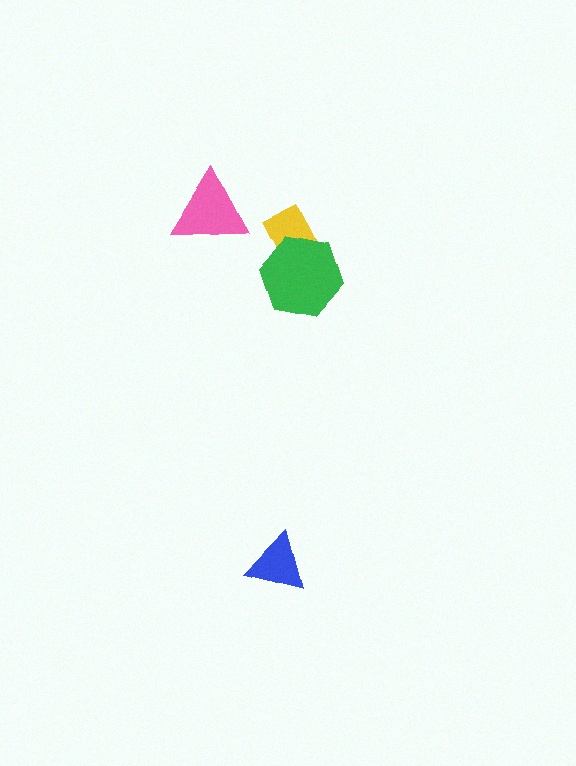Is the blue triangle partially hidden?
No, no other shape covers it.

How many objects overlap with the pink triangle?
0 objects overlap with the pink triangle.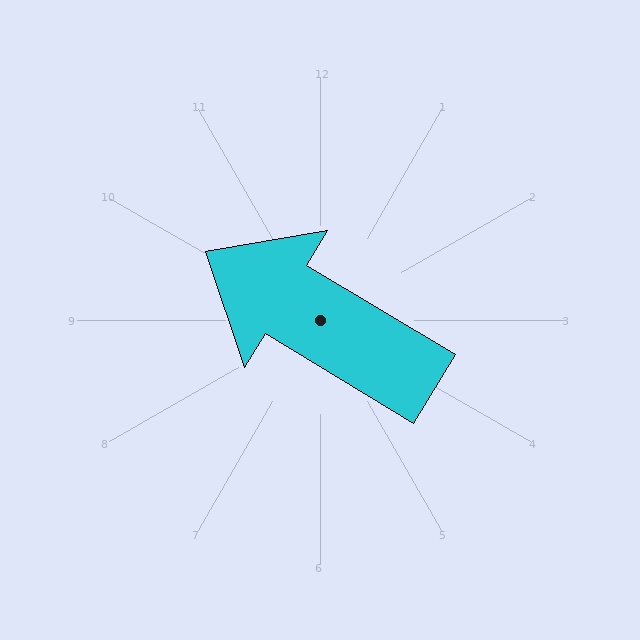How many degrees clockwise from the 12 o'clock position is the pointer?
Approximately 301 degrees.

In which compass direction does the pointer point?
Northwest.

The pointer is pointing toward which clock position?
Roughly 10 o'clock.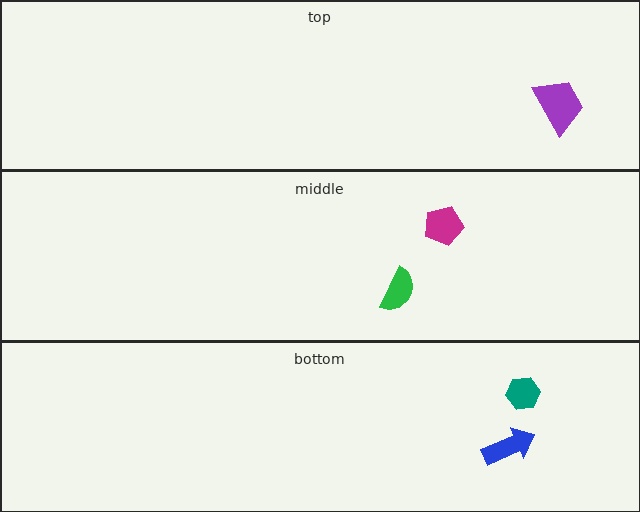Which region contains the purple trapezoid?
The top region.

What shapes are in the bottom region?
The teal hexagon, the blue arrow.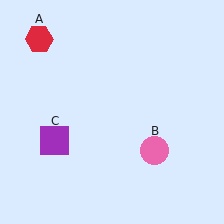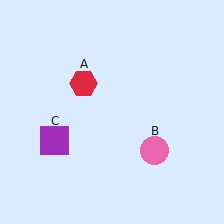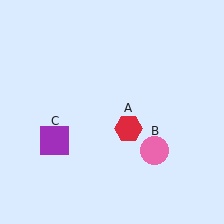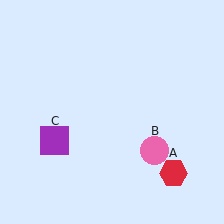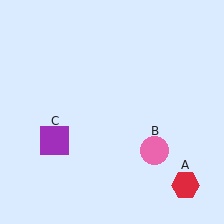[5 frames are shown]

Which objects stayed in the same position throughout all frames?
Pink circle (object B) and purple square (object C) remained stationary.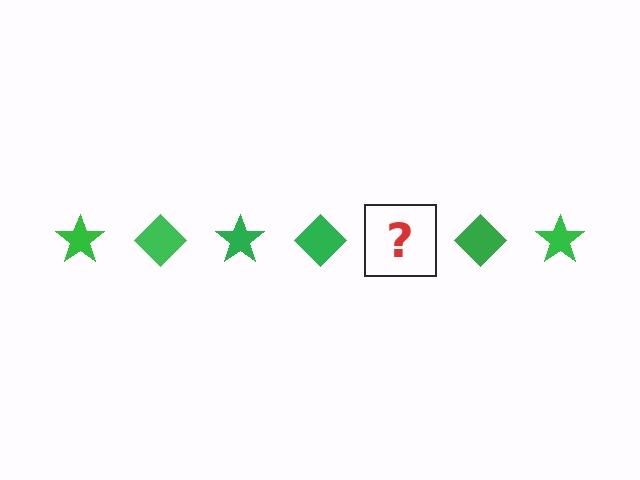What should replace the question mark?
The question mark should be replaced with a green star.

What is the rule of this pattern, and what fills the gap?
The rule is that the pattern cycles through star, diamond shapes in green. The gap should be filled with a green star.